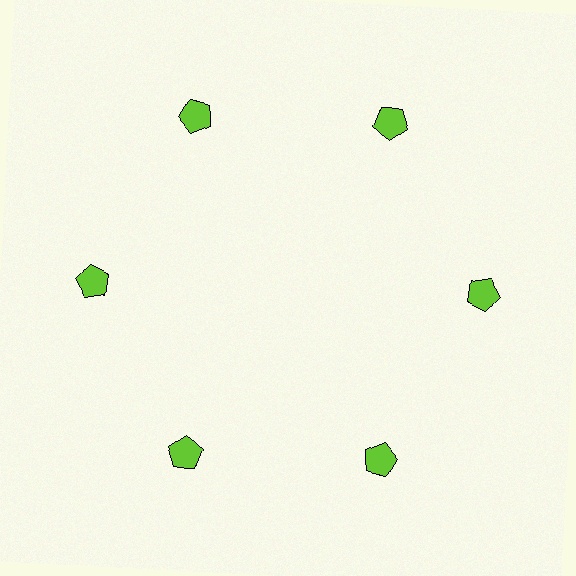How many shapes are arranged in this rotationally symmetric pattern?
There are 6 shapes, arranged in 6 groups of 1.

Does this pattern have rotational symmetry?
Yes, this pattern has 6-fold rotational symmetry. It looks the same after rotating 60 degrees around the center.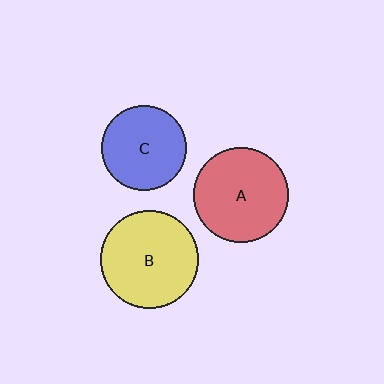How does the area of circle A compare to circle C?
Approximately 1.3 times.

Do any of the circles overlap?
No, none of the circles overlap.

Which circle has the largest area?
Circle B (yellow).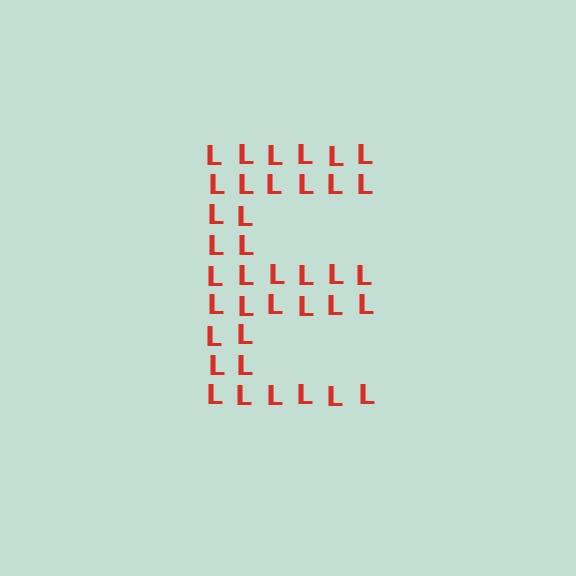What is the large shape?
The large shape is the letter E.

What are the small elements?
The small elements are letter L's.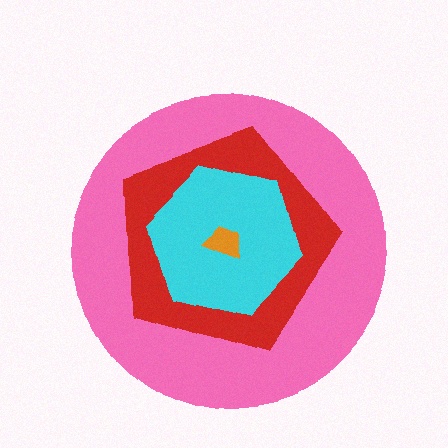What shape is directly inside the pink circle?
The red pentagon.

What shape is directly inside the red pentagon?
The cyan hexagon.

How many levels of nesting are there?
4.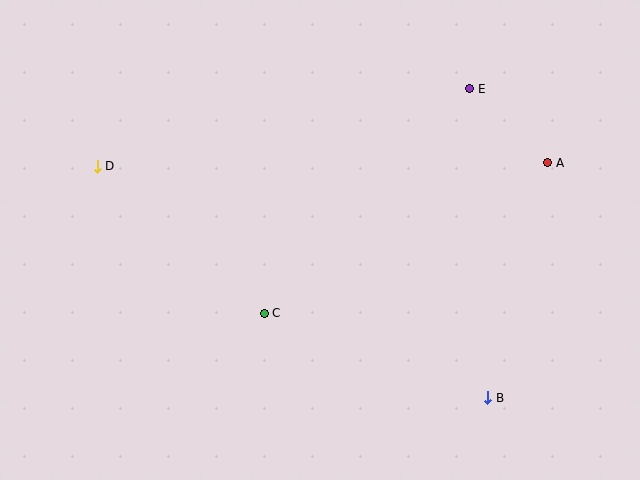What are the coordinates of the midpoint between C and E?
The midpoint between C and E is at (367, 201).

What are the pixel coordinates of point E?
Point E is at (470, 89).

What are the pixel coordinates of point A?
Point A is at (548, 163).